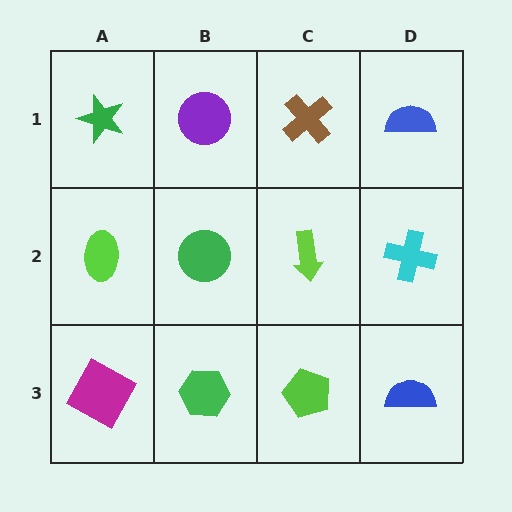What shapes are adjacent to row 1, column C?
A lime arrow (row 2, column C), a purple circle (row 1, column B), a blue semicircle (row 1, column D).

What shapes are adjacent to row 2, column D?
A blue semicircle (row 1, column D), a blue semicircle (row 3, column D), a lime arrow (row 2, column C).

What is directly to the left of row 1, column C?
A purple circle.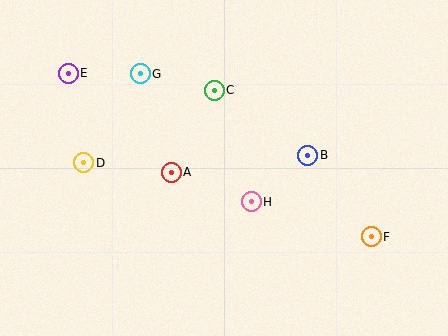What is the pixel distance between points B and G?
The distance between B and G is 186 pixels.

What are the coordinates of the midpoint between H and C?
The midpoint between H and C is at (233, 146).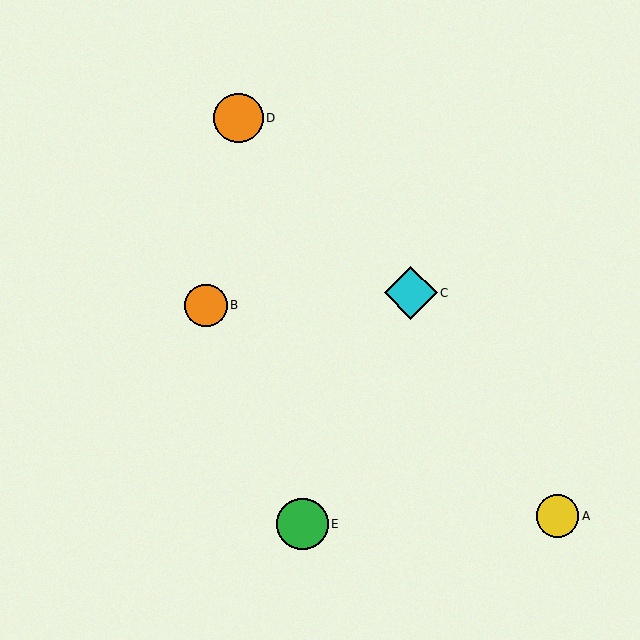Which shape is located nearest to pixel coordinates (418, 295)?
The cyan diamond (labeled C) at (411, 293) is nearest to that location.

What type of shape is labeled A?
Shape A is a yellow circle.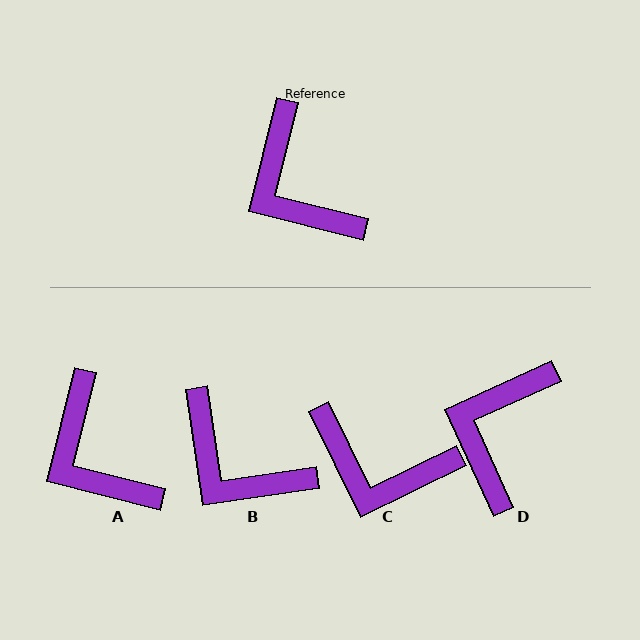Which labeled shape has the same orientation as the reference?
A.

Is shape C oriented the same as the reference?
No, it is off by about 40 degrees.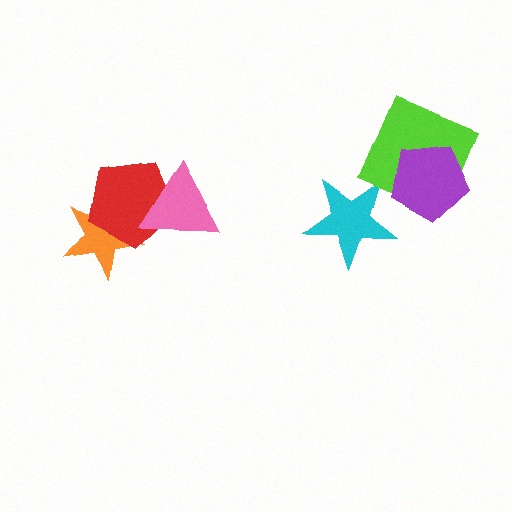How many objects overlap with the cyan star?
0 objects overlap with the cyan star.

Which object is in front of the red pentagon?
The pink triangle is in front of the red pentagon.